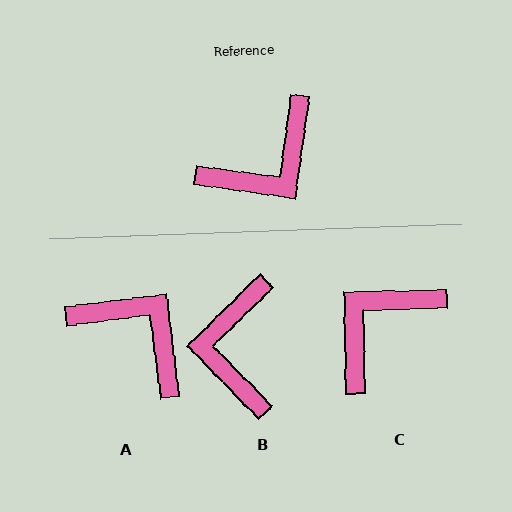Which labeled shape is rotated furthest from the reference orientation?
C, about 171 degrees away.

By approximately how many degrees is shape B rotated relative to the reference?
Approximately 128 degrees clockwise.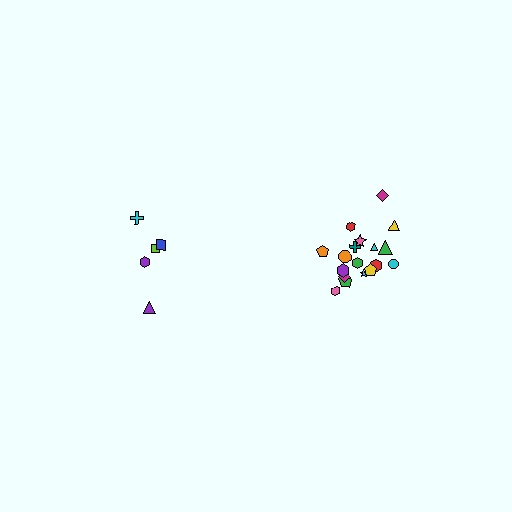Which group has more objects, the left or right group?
The right group.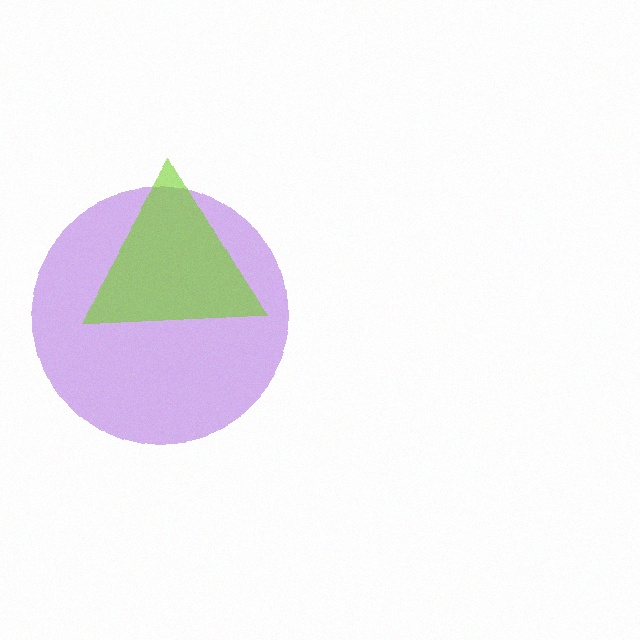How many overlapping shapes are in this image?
There are 2 overlapping shapes in the image.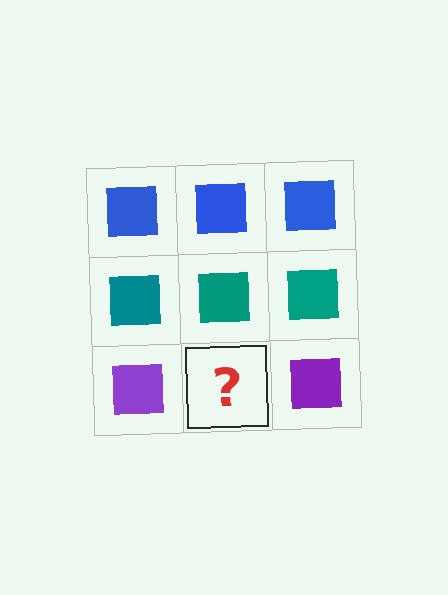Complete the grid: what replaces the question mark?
The question mark should be replaced with a purple square.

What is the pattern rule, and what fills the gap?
The rule is that each row has a consistent color. The gap should be filled with a purple square.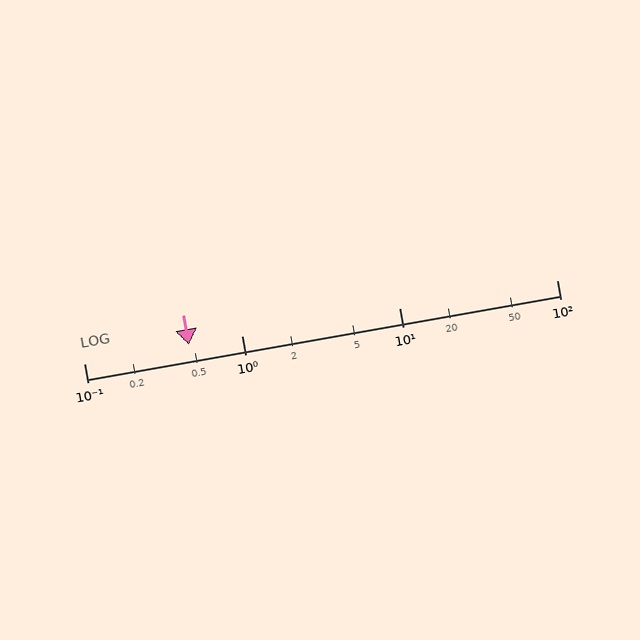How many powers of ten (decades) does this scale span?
The scale spans 3 decades, from 0.1 to 100.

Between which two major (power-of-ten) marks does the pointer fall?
The pointer is between 0.1 and 1.